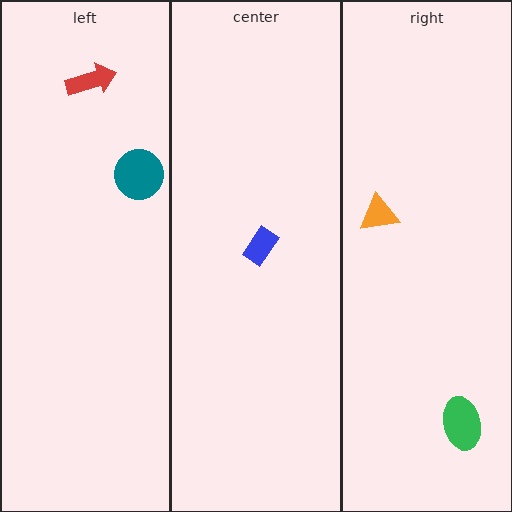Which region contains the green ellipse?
The right region.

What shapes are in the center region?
The blue rectangle.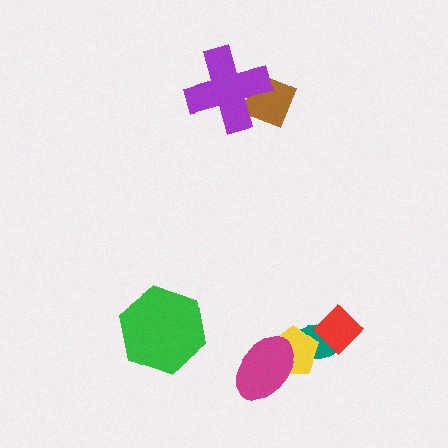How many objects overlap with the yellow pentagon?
2 objects overlap with the yellow pentagon.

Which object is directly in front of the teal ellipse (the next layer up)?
The red diamond is directly in front of the teal ellipse.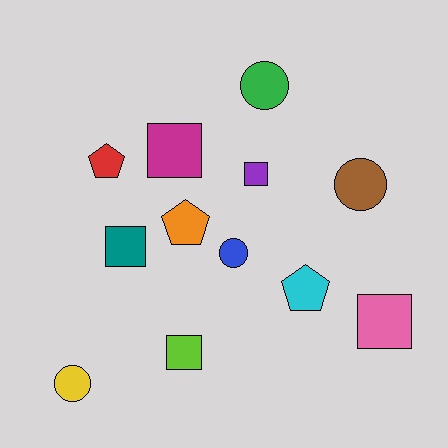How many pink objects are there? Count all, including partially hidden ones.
There is 1 pink object.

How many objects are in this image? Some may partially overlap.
There are 12 objects.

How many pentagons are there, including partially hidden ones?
There are 3 pentagons.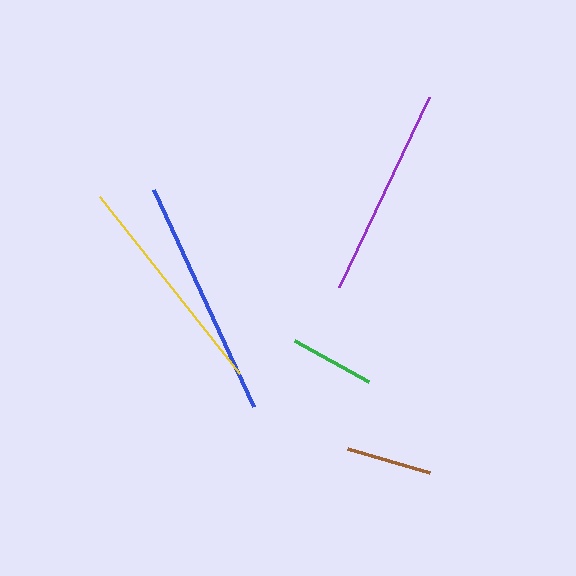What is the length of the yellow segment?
The yellow segment is approximately 226 pixels long.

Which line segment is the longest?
The blue line is the longest at approximately 239 pixels.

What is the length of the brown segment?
The brown segment is approximately 86 pixels long.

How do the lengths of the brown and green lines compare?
The brown and green lines are approximately the same length.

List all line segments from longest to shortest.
From longest to shortest: blue, yellow, purple, brown, green.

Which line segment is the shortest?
The green line is the shortest at approximately 85 pixels.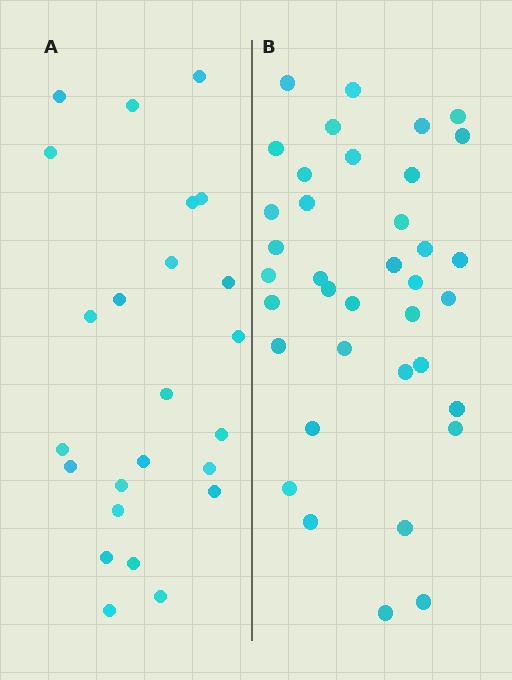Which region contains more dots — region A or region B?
Region B (the right region) has more dots.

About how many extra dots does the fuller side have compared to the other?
Region B has approximately 15 more dots than region A.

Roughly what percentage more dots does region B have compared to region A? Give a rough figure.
About 55% more.